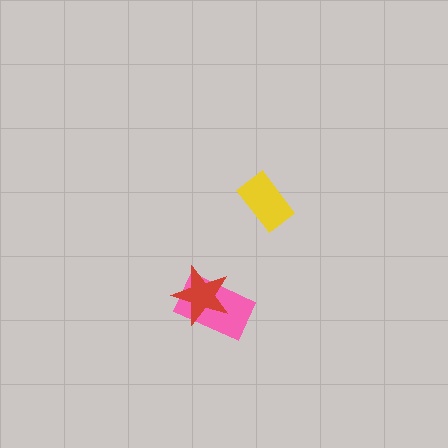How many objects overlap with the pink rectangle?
1 object overlaps with the pink rectangle.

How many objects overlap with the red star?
1 object overlaps with the red star.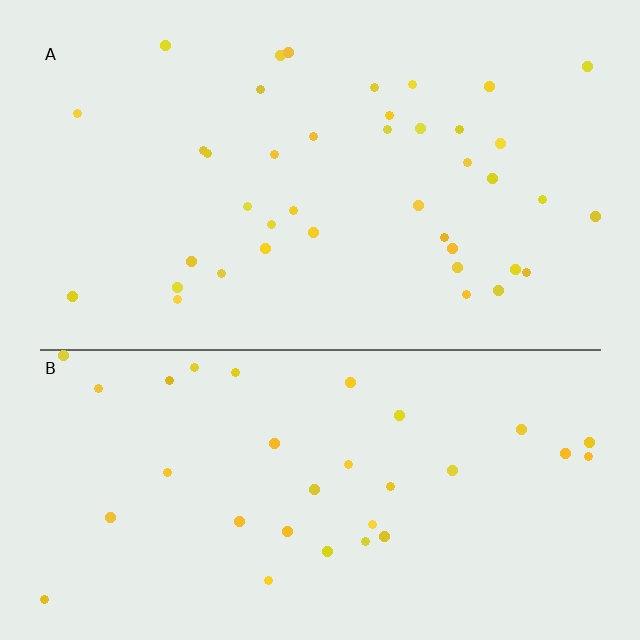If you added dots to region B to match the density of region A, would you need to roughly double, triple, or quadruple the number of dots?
Approximately double.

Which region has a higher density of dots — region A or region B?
A (the top).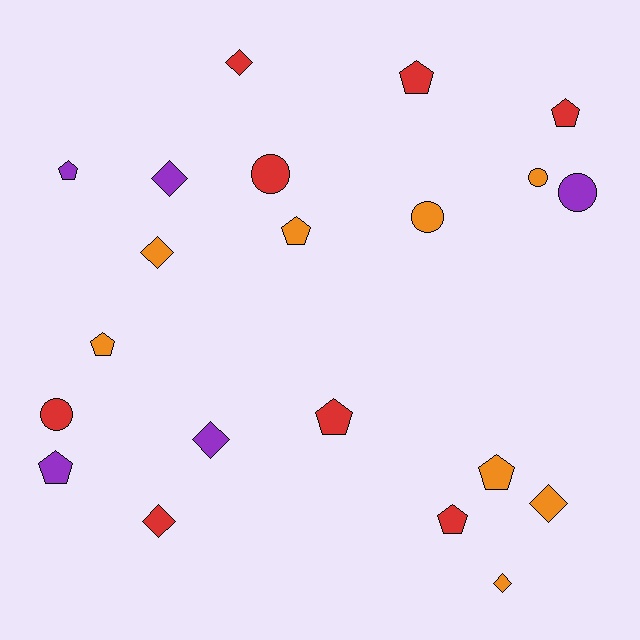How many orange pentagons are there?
There are 3 orange pentagons.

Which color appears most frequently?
Orange, with 8 objects.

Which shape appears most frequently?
Pentagon, with 9 objects.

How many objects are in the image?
There are 21 objects.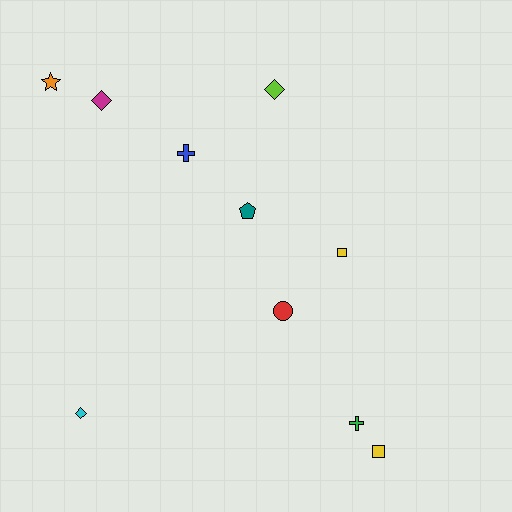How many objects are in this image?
There are 10 objects.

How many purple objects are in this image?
There are no purple objects.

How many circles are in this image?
There is 1 circle.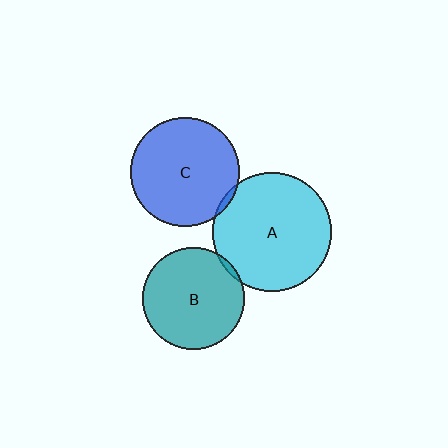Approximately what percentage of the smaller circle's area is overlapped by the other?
Approximately 5%.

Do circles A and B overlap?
Yes.